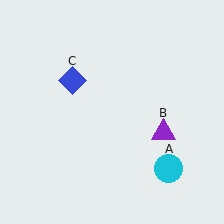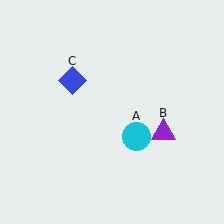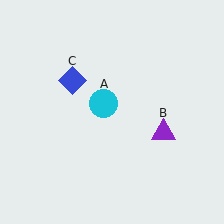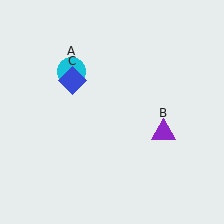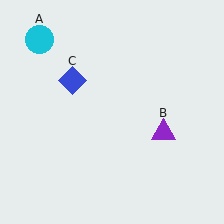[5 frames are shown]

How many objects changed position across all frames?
1 object changed position: cyan circle (object A).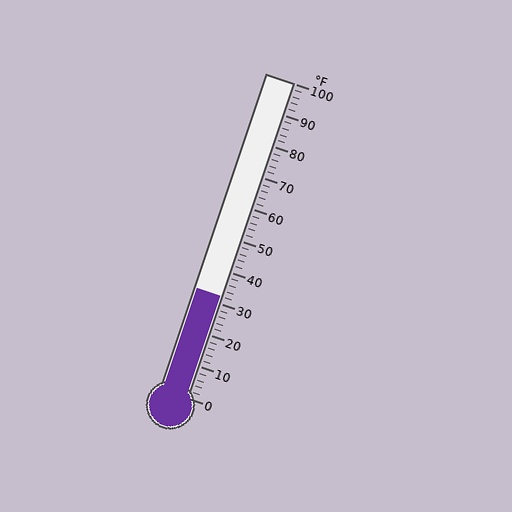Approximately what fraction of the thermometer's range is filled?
The thermometer is filled to approximately 30% of its range.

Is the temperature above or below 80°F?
The temperature is below 80°F.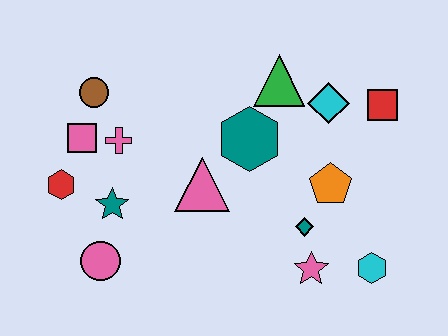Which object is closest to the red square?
The cyan diamond is closest to the red square.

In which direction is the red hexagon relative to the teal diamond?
The red hexagon is to the left of the teal diamond.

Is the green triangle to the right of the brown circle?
Yes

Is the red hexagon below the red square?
Yes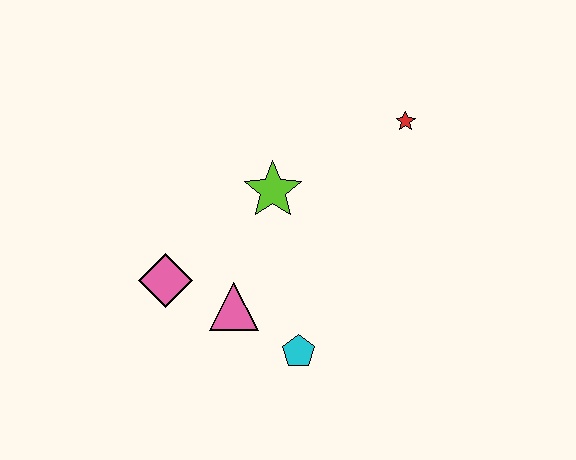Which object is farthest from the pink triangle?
The red star is farthest from the pink triangle.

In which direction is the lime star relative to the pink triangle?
The lime star is above the pink triangle.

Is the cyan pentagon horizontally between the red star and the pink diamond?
Yes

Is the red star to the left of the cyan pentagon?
No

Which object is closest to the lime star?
The pink triangle is closest to the lime star.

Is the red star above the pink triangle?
Yes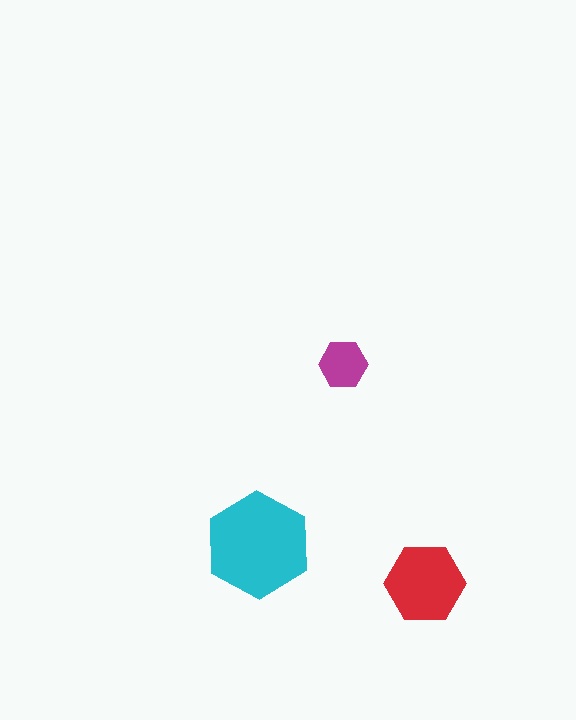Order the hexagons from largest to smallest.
the cyan one, the red one, the magenta one.